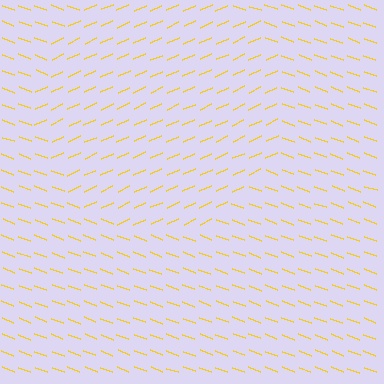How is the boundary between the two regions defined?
The boundary is defined purely by a change in line orientation (approximately 45 degrees difference). All lines are the same color and thickness.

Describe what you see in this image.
The image is filled with small yellow line segments. A circle region in the image has lines oriented differently from the surrounding lines, creating a visible texture boundary.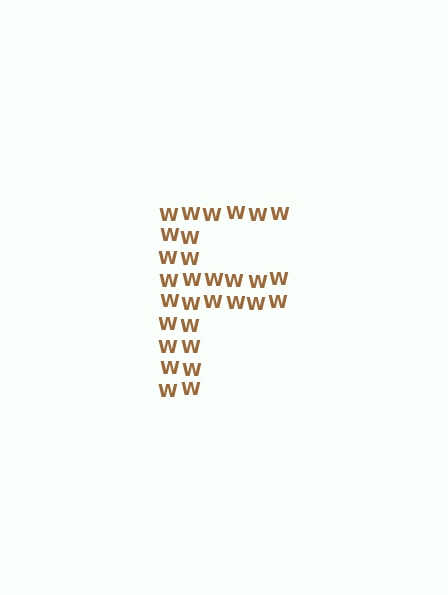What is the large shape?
The large shape is the letter F.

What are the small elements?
The small elements are letter W's.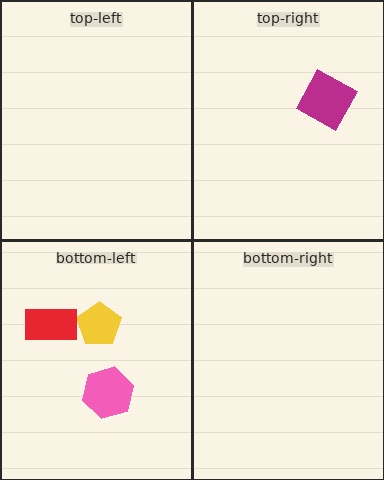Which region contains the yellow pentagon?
The bottom-left region.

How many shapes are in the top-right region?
1.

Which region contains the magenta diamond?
The top-right region.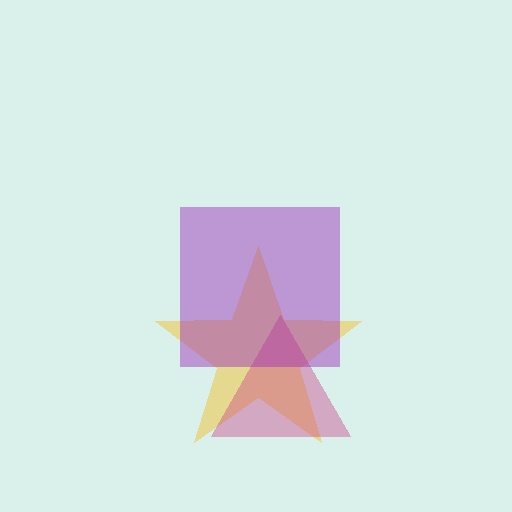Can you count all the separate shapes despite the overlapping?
Yes, there are 3 separate shapes.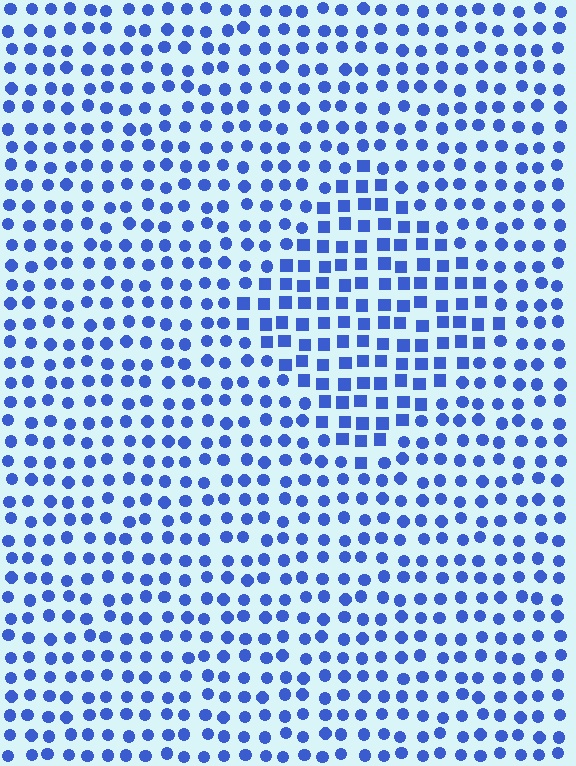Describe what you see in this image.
The image is filled with small blue elements arranged in a uniform grid. A diamond-shaped region contains squares, while the surrounding area contains circles. The boundary is defined purely by the change in element shape.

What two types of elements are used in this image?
The image uses squares inside the diamond region and circles outside it.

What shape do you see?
I see a diamond.